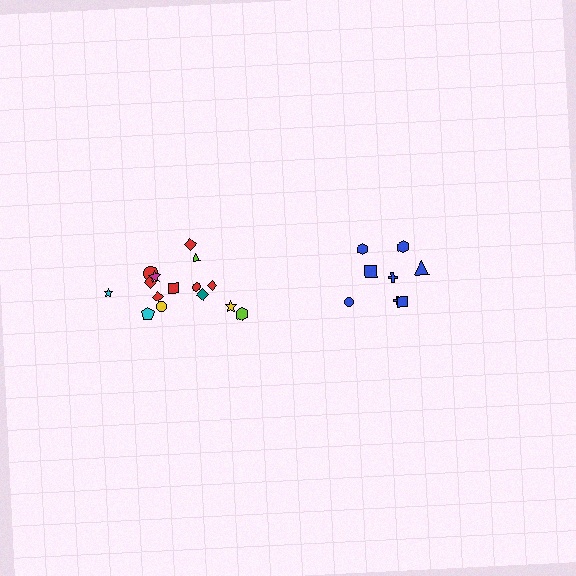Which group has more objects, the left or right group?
The left group.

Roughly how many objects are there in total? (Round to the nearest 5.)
Roughly 25 objects in total.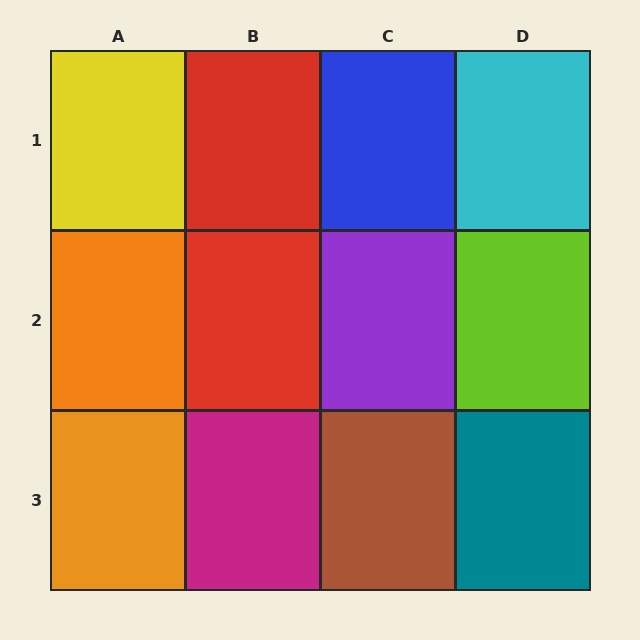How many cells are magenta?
1 cell is magenta.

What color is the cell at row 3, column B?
Magenta.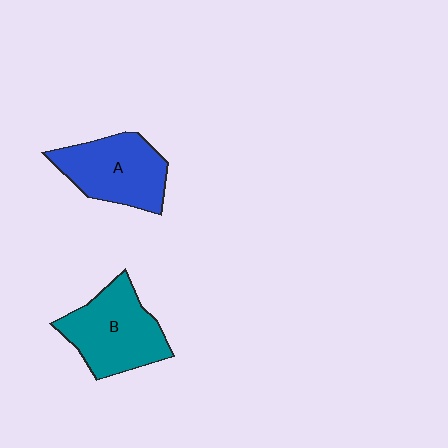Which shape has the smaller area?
Shape A (blue).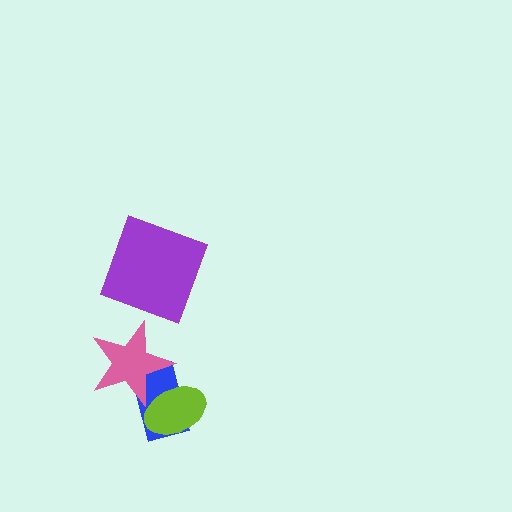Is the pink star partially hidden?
No, no other shape covers it.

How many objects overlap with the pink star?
2 objects overlap with the pink star.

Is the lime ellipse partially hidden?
Yes, it is partially covered by another shape.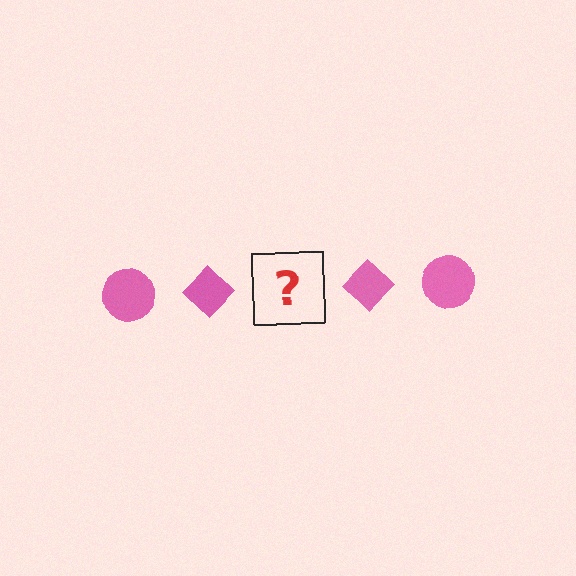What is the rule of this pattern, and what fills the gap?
The rule is that the pattern cycles through circle, diamond shapes in pink. The gap should be filled with a pink circle.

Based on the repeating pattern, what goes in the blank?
The blank should be a pink circle.